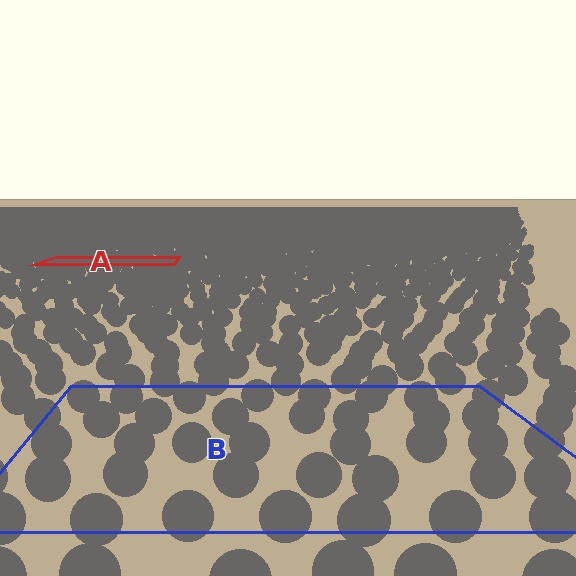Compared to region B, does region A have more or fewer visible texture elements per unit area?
Region A has more texture elements per unit area — they are packed more densely because it is farther away.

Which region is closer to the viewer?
Region B is closer. The texture elements there are larger and more spread out.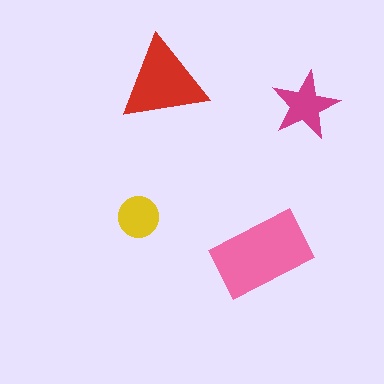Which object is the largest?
The pink rectangle.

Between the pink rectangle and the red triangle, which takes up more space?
The pink rectangle.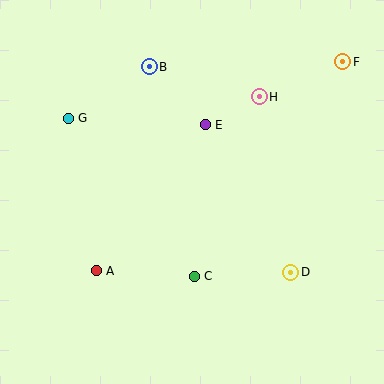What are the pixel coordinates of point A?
Point A is at (96, 271).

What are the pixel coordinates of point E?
Point E is at (205, 125).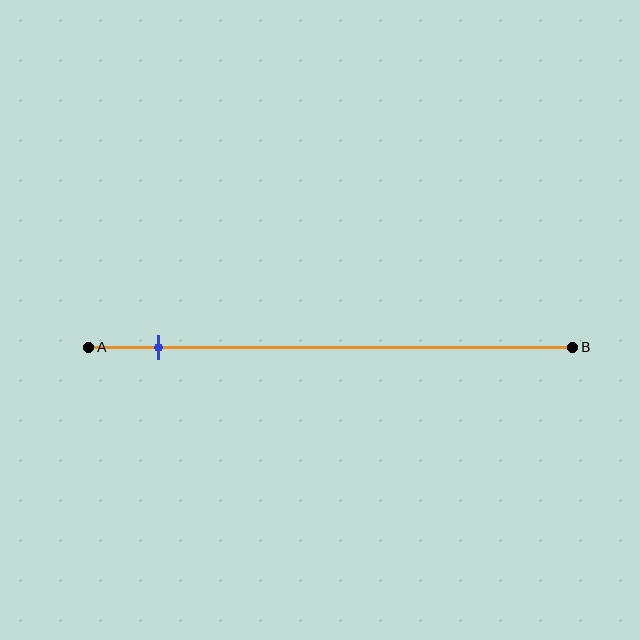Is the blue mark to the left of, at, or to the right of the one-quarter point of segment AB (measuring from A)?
The blue mark is to the left of the one-quarter point of segment AB.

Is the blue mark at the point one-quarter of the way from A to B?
No, the mark is at about 15% from A, not at the 25% one-quarter point.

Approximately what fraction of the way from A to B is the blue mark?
The blue mark is approximately 15% of the way from A to B.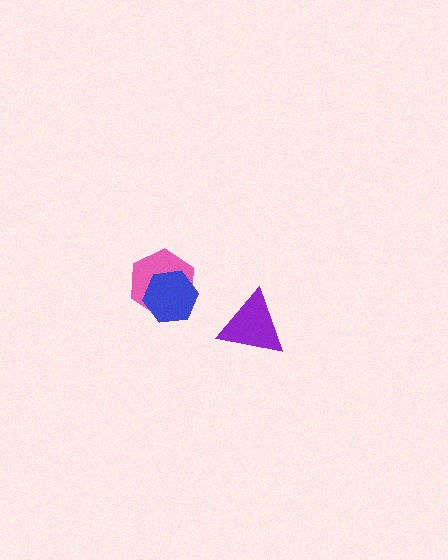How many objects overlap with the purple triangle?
0 objects overlap with the purple triangle.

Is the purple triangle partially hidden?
No, no other shape covers it.